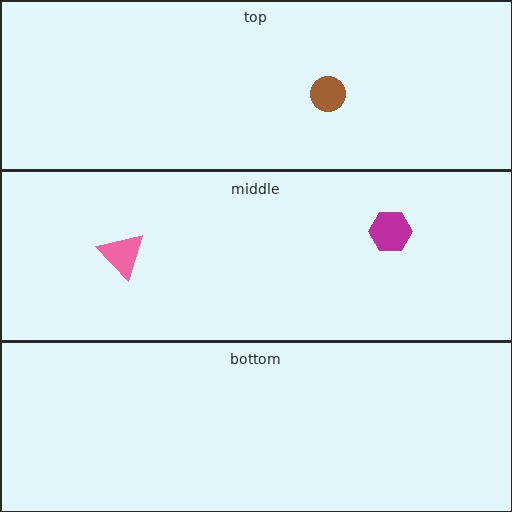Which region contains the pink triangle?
The middle region.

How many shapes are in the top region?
1.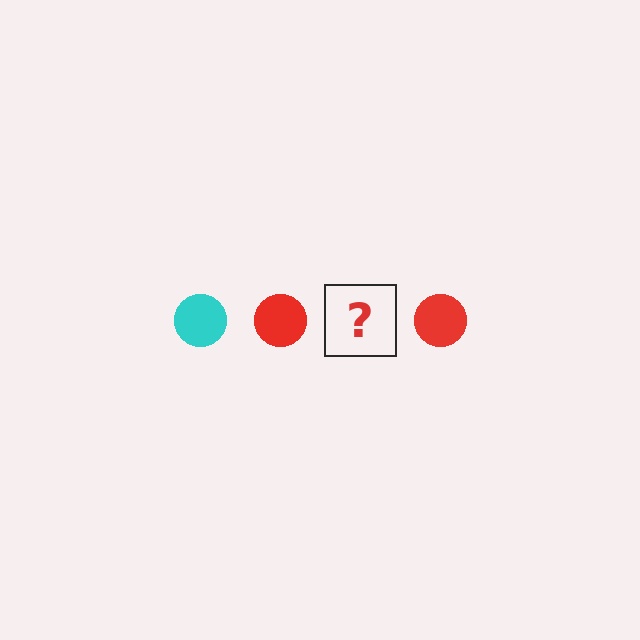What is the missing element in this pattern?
The missing element is a cyan circle.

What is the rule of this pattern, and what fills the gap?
The rule is that the pattern cycles through cyan, red circles. The gap should be filled with a cyan circle.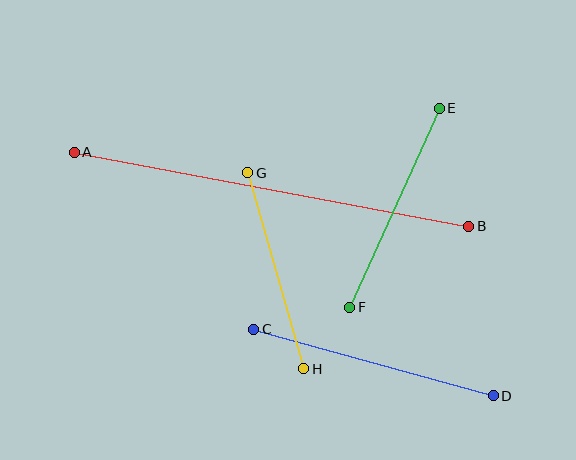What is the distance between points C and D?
The distance is approximately 249 pixels.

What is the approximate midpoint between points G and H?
The midpoint is at approximately (276, 271) pixels.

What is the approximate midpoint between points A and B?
The midpoint is at approximately (272, 189) pixels.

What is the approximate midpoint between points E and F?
The midpoint is at approximately (395, 208) pixels.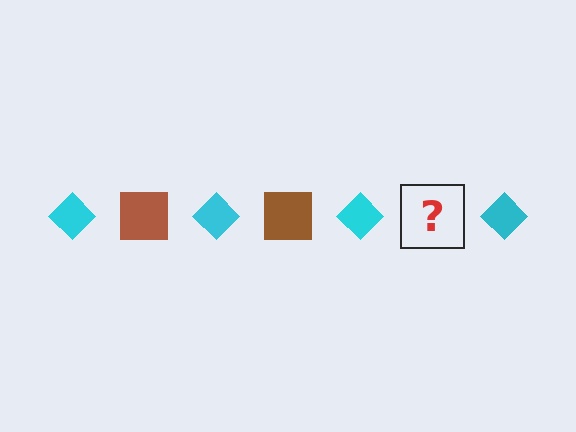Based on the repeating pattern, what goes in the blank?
The blank should be a brown square.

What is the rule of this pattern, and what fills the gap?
The rule is that the pattern alternates between cyan diamond and brown square. The gap should be filled with a brown square.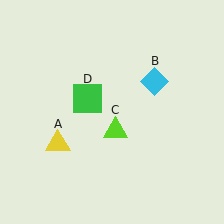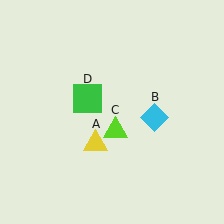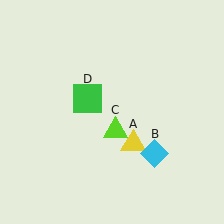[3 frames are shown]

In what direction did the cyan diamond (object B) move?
The cyan diamond (object B) moved down.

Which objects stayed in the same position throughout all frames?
Lime triangle (object C) and green square (object D) remained stationary.